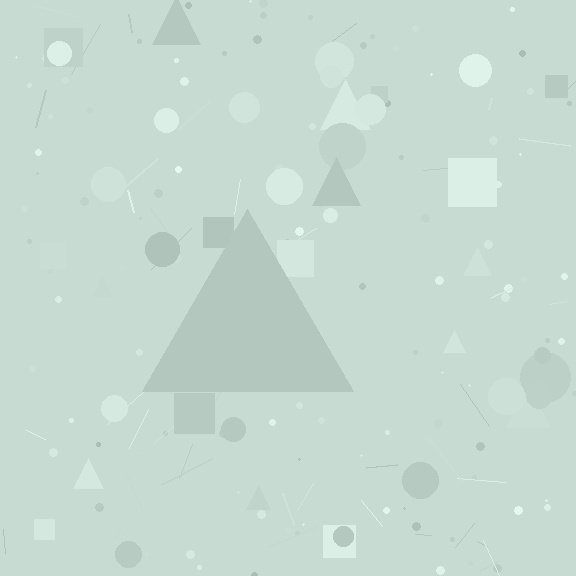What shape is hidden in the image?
A triangle is hidden in the image.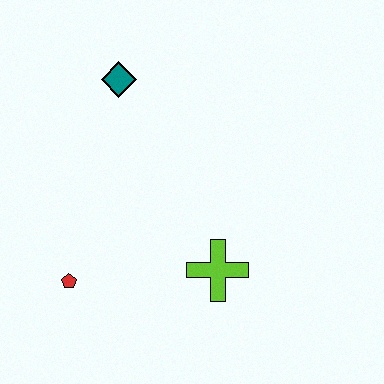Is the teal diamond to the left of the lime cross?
Yes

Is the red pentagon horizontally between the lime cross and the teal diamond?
No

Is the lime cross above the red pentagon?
Yes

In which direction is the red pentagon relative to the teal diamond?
The red pentagon is below the teal diamond.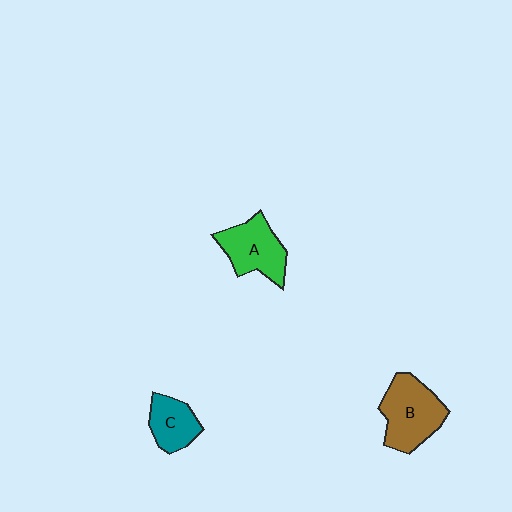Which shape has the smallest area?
Shape C (teal).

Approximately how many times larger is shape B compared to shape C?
Approximately 1.7 times.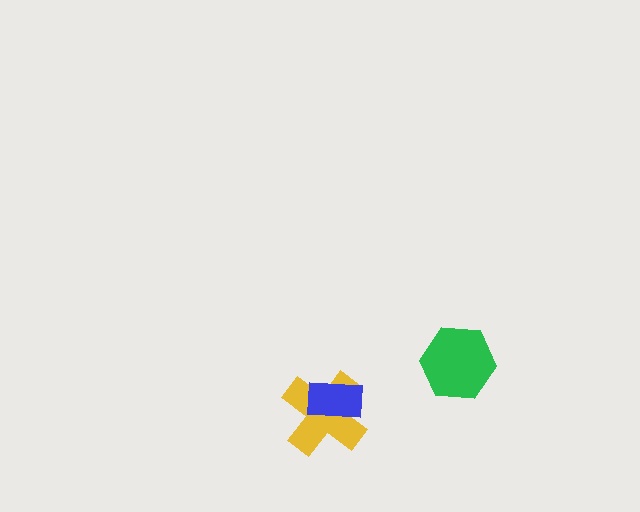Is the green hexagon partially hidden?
No, no other shape covers it.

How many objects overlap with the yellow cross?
1 object overlaps with the yellow cross.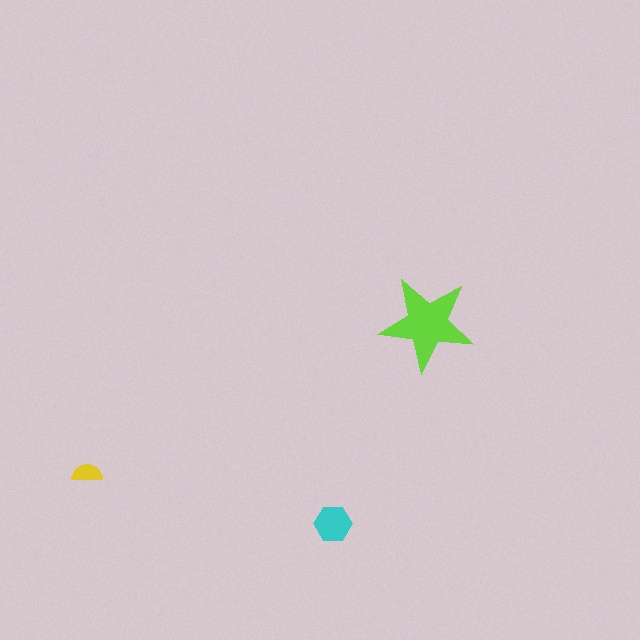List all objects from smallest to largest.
The yellow semicircle, the cyan hexagon, the lime star.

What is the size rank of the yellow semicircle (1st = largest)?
3rd.